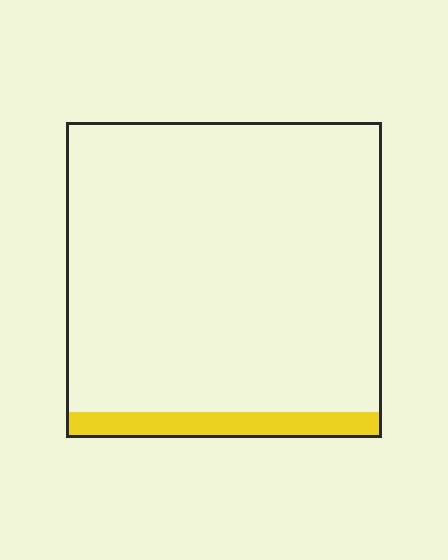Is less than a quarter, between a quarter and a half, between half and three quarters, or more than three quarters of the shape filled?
Less than a quarter.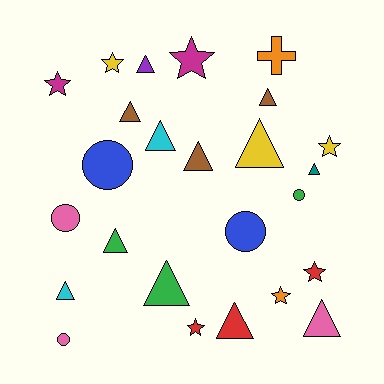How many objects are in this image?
There are 25 objects.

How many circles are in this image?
There are 5 circles.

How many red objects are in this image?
There are 3 red objects.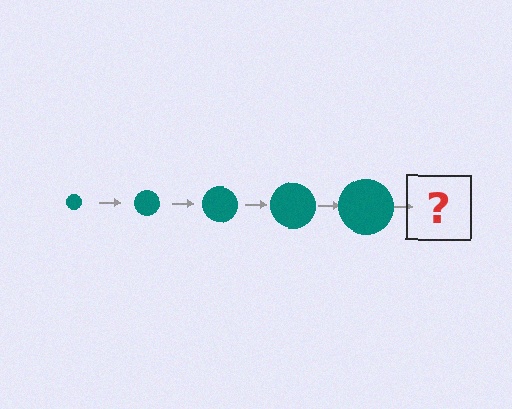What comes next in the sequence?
The next element should be a teal circle, larger than the previous one.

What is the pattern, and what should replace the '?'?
The pattern is that the circle gets progressively larger each step. The '?' should be a teal circle, larger than the previous one.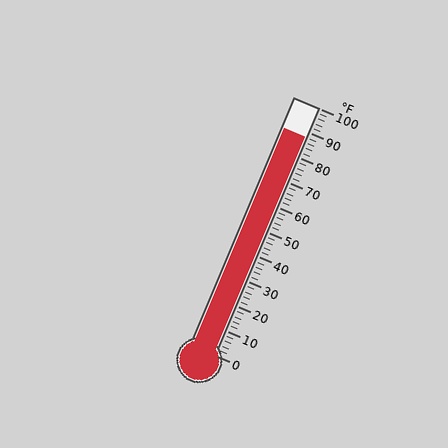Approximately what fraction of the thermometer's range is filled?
The thermometer is filled to approximately 90% of its range.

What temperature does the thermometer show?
The thermometer shows approximately 88°F.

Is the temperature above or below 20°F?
The temperature is above 20°F.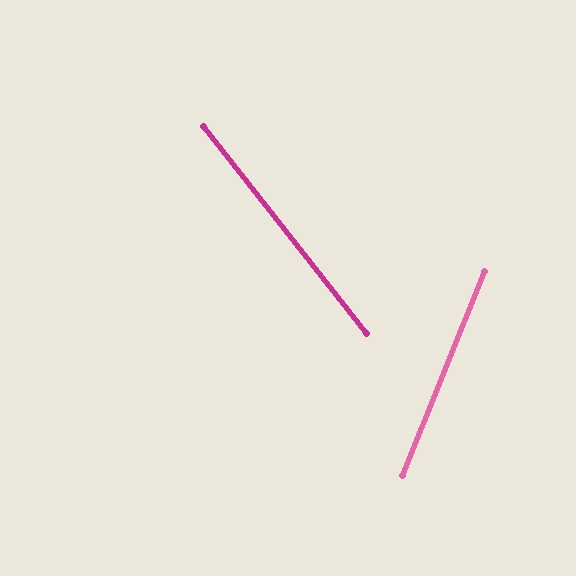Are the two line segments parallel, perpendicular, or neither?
Neither parallel nor perpendicular — they differ by about 60°.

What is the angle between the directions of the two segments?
Approximately 60 degrees.